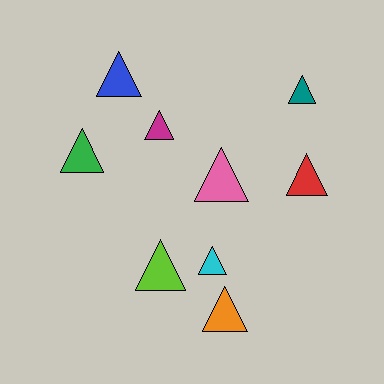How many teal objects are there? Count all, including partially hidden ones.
There is 1 teal object.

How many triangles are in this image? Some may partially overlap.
There are 9 triangles.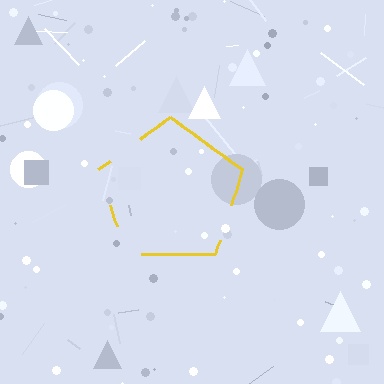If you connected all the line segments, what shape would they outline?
They would outline a pentagon.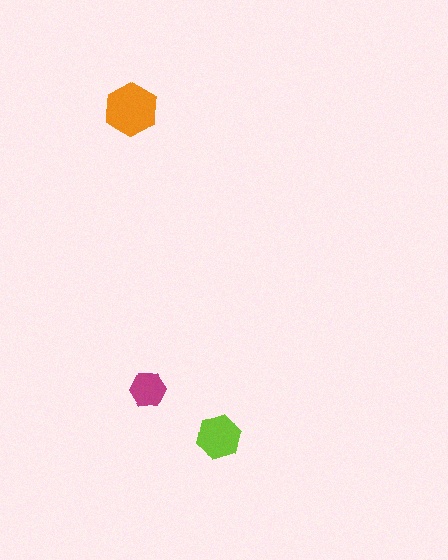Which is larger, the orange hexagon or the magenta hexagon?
The orange one.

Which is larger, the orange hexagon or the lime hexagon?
The orange one.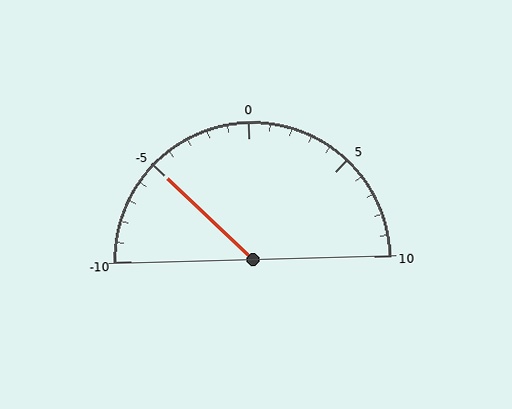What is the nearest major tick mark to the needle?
The nearest major tick mark is -5.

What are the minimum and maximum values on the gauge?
The gauge ranges from -10 to 10.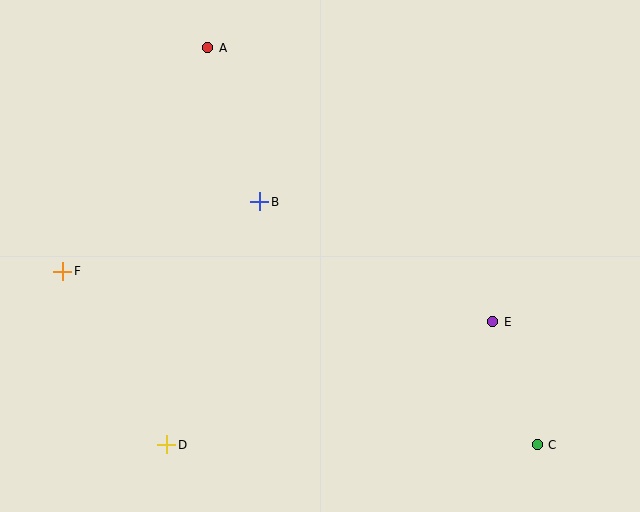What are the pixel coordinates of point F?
Point F is at (63, 271).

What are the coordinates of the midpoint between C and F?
The midpoint between C and F is at (300, 358).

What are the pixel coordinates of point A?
Point A is at (208, 48).